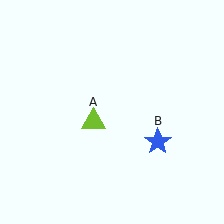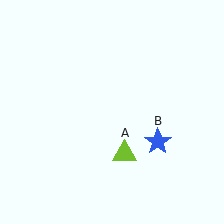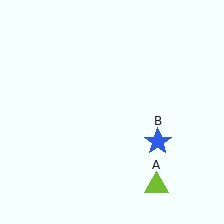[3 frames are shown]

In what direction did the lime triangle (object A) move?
The lime triangle (object A) moved down and to the right.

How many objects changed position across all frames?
1 object changed position: lime triangle (object A).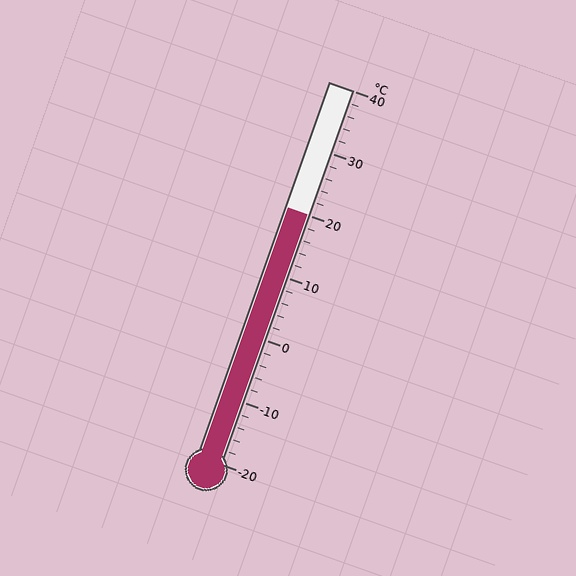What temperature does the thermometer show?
The thermometer shows approximately 20°C.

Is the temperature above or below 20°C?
The temperature is at 20°C.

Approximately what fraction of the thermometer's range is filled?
The thermometer is filled to approximately 65% of its range.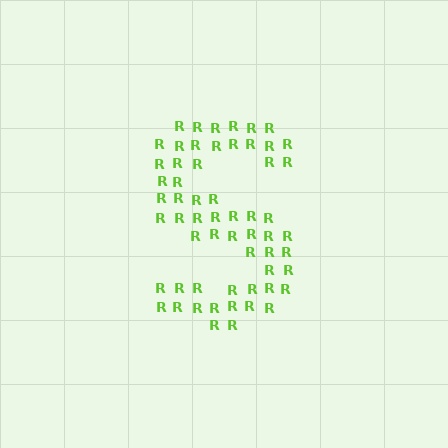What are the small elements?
The small elements are letter R's.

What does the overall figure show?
The overall figure shows the letter S.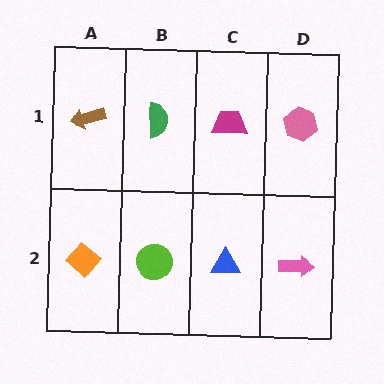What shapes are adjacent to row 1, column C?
A blue triangle (row 2, column C), a green semicircle (row 1, column B), a pink hexagon (row 1, column D).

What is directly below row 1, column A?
An orange diamond.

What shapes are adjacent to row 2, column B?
A green semicircle (row 1, column B), an orange diamond (row 2, column A), a blue triangle (row 2, column C).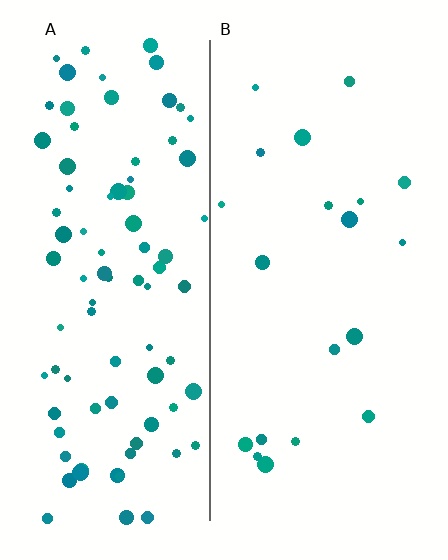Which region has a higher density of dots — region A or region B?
A (the left).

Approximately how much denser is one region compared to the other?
Approximately 4.3× — region A over region B.